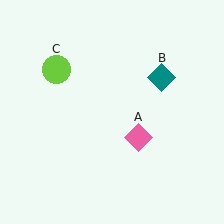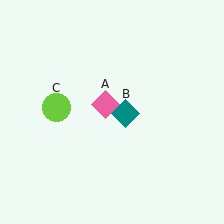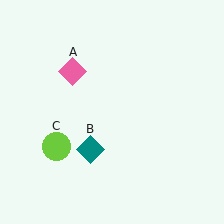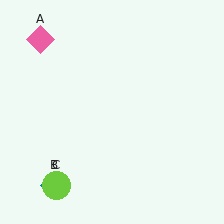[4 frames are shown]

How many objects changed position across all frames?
3 objects changed position: pink diamond (object A), teal diamond (object B), lime circle (object C).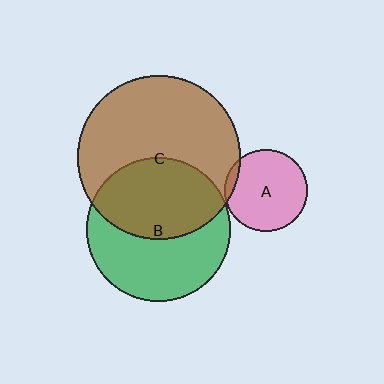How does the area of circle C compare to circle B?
Approximately 1.3 times.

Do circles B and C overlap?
Yes.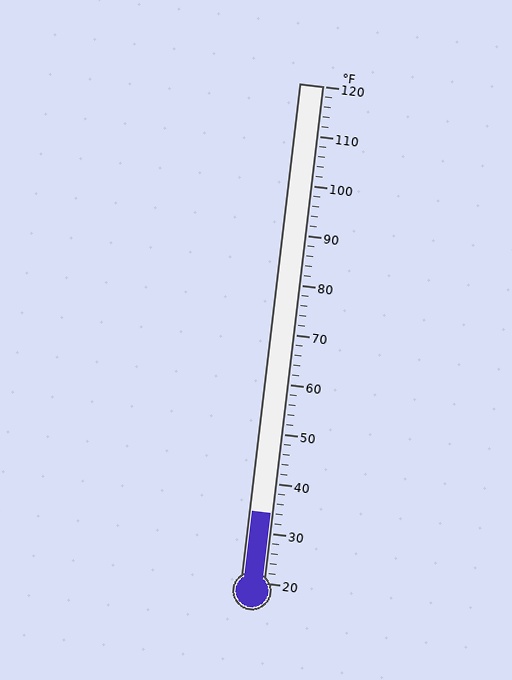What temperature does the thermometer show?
The thermometer shows approximately 34°F.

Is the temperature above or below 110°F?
The temperature is below 110°F.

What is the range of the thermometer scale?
The thermometer scale ranges from 20°F to 120°F.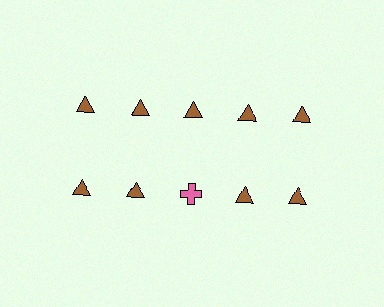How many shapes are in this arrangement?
There are 10 shapes arranged in a grid pattern.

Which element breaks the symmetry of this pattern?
The pink cross in the second row, center column breaks the symmetry. All other shapes are brown triangles.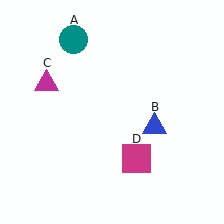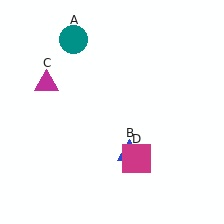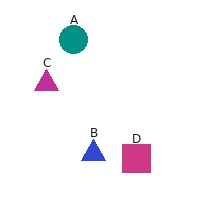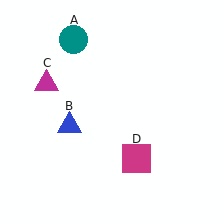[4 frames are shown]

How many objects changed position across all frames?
1 object changed position: blue triangle (object B).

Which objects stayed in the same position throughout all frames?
Teal circle (object A) and magenta triangle (object C) and magenta square (object D) remained stationary.